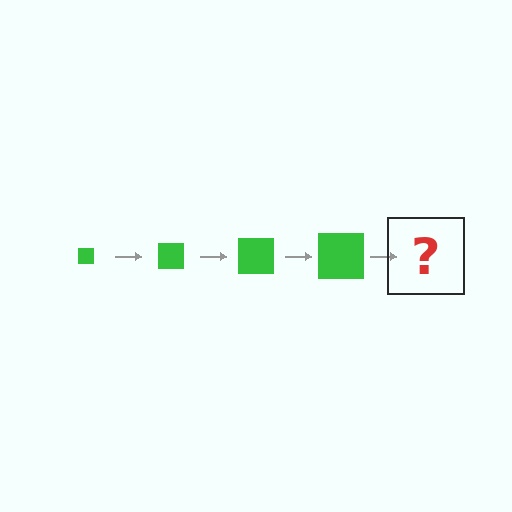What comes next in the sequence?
The next element should be a green square, larger than the previous one.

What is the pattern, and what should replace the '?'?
The pattern is that the square gets progressively larger each step. The '?' should be a green square, larger than the previous one.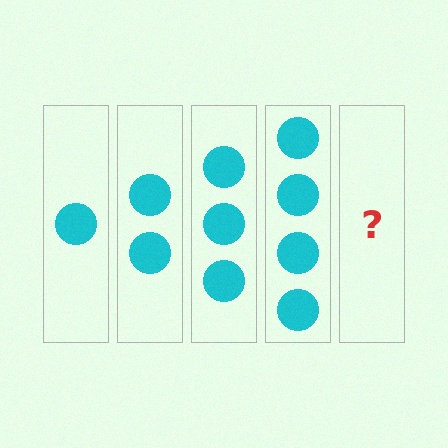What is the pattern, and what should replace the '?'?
The pattern is that each step adds one more circle. The '?' should be 5 circles.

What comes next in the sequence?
The next element should be 5 circles.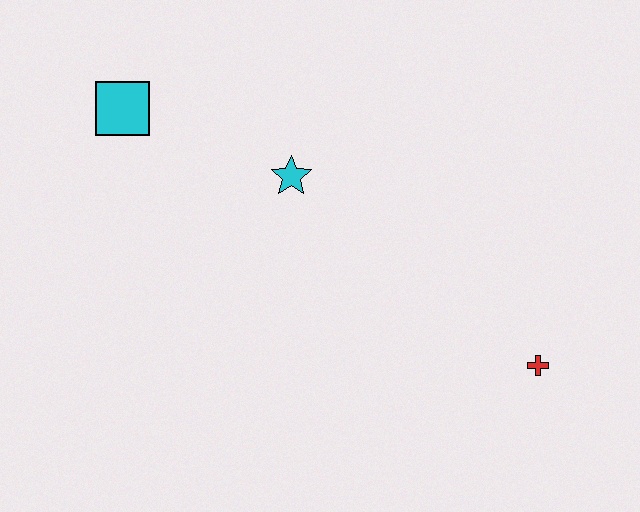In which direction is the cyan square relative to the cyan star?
The cyan square is to the left of the cyan star.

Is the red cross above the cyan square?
No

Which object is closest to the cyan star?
The cyan square is closest to the cyan star.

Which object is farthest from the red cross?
The cyan square is farthest from the red cross.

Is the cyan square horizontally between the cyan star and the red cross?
No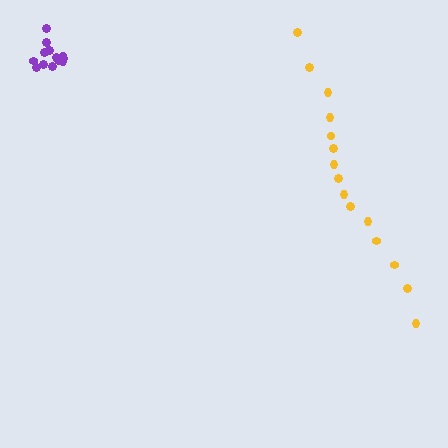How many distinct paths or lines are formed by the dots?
There are 2 distinct paths.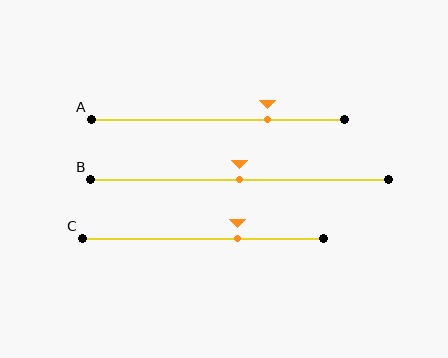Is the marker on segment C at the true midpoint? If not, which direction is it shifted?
No, the marker on segment C is shifted to the right by about 14% of the segment length.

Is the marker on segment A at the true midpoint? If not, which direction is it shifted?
No, the marker on segment A is shifted to the right by about 20% of the segment length.